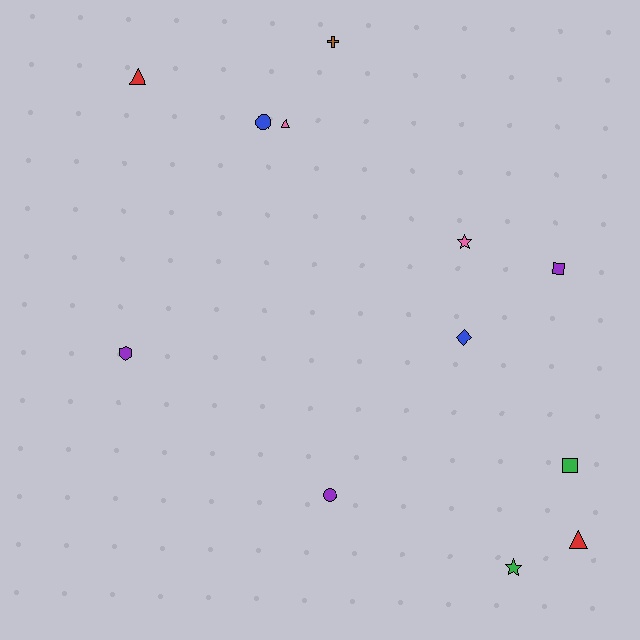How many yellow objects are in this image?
There are no yellow objects.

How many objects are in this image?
There are 12 objects.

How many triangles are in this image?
There are 3 triangles.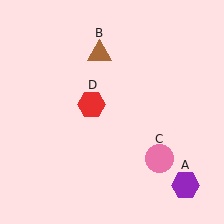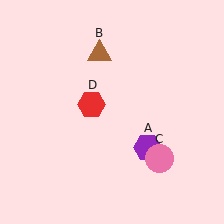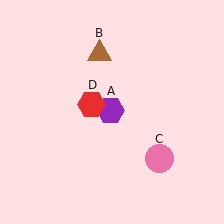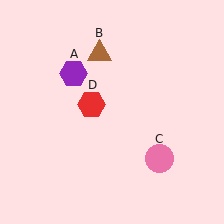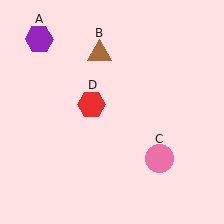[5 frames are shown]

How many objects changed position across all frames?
1 object changed position: purple hexagon (object A).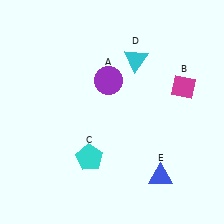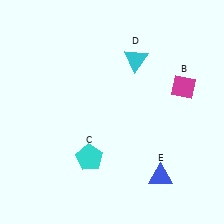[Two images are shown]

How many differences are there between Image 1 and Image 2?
There is 1 difference between the two images.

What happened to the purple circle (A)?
The purple circle (A) was removed in Image 2. It was in the top-left area of Image 1.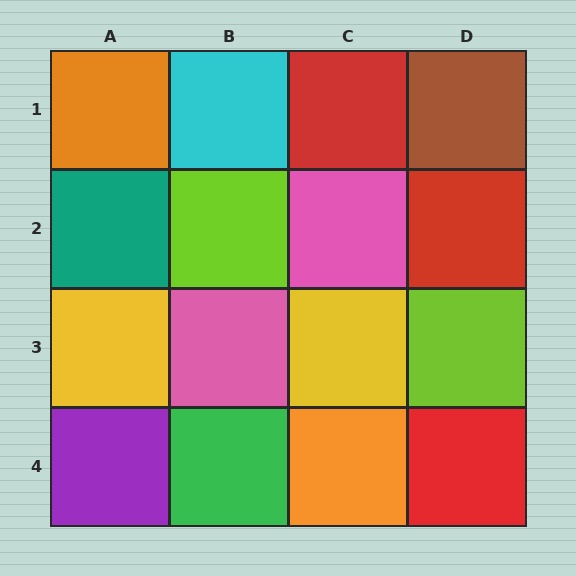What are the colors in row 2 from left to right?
Teal, lime, pink, red.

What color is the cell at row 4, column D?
Red.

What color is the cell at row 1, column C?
Red.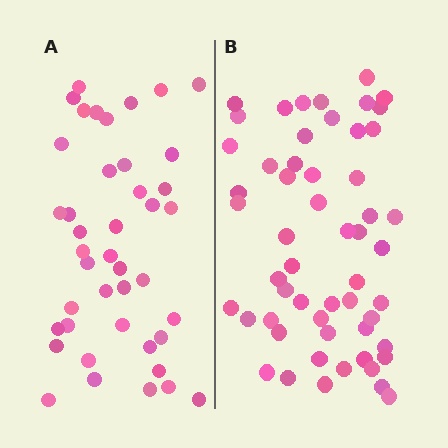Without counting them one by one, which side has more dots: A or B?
Region B (the right region) has more dots.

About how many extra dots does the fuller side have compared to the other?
Region B has approximately 15 more dots than region A.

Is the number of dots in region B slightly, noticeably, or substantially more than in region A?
Region B has noticeably more, but not dramatically so. The ratio is roughly 1.3 to 1.